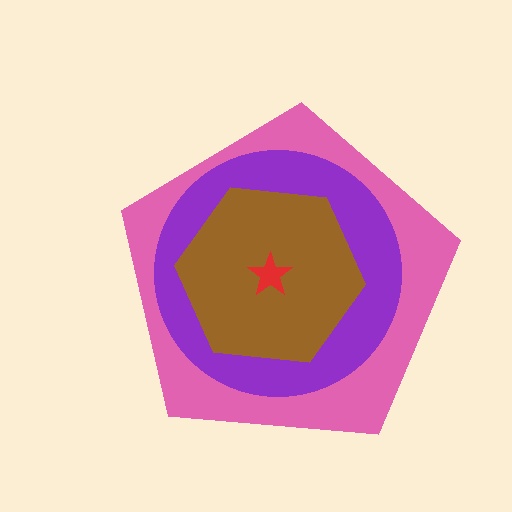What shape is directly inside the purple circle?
The brown hexagon.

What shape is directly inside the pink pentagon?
The purple circle.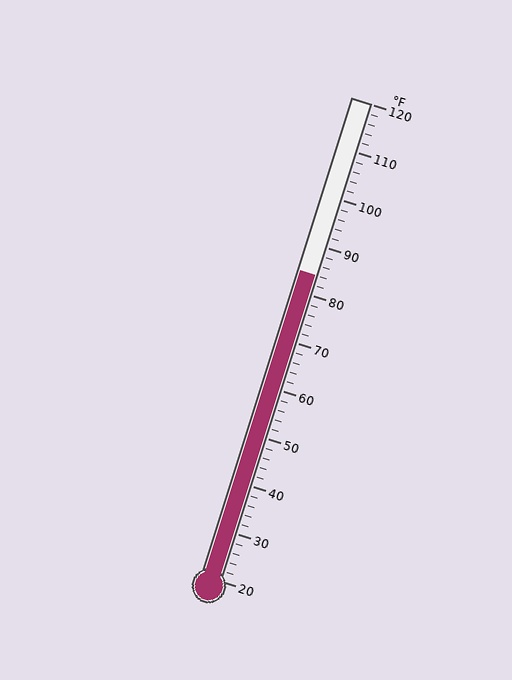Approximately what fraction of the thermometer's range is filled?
The thermometer is filled to approximately 65% of its range.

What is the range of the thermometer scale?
The thermometer scale ranges from 20°F to 120°F.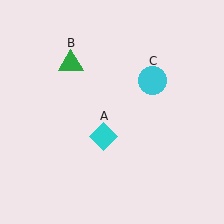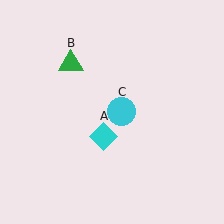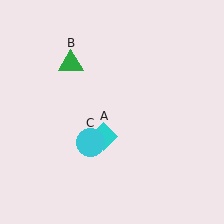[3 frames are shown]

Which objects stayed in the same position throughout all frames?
Cyan diamond (object A) and green triangle (object B) remained stationary.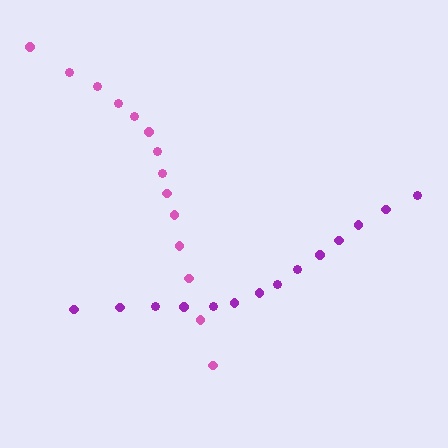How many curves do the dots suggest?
There are 2 distinct paths.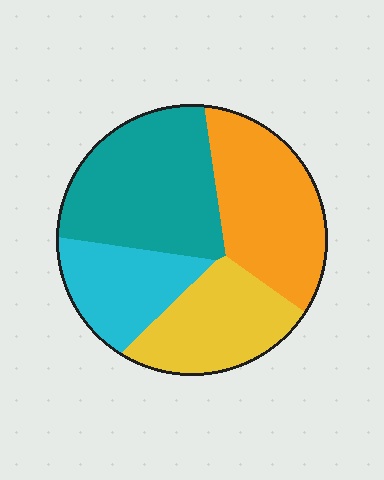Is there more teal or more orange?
Teal.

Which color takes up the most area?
Teal, at roughly 35%.